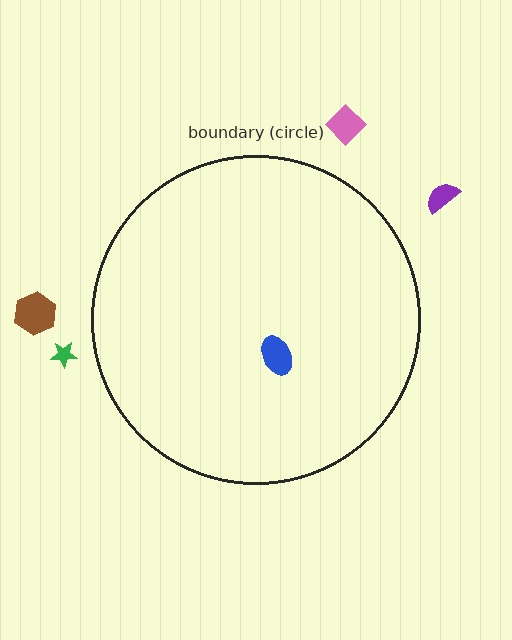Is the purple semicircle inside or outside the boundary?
Outside.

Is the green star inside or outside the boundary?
Outside.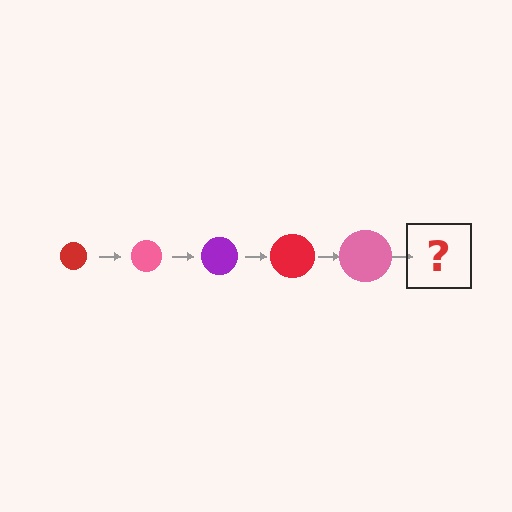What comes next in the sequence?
The next element should be a purple circle, larger than the previous one.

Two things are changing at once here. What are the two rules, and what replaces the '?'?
The two rules are that the circle grows larger each step and the color cycles through red, pink, and purple. The '?' should be a purple circle, larger than the previous one.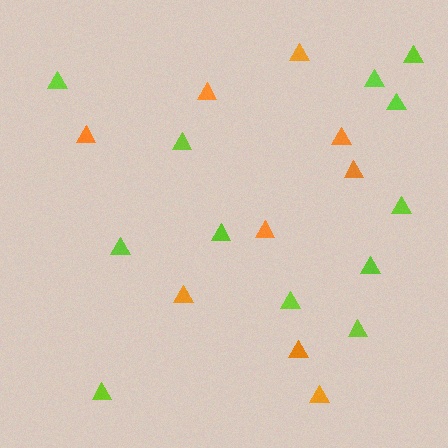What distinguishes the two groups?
There are 2 groups: one group of lime triangles (12) and one group of orange triangles (9).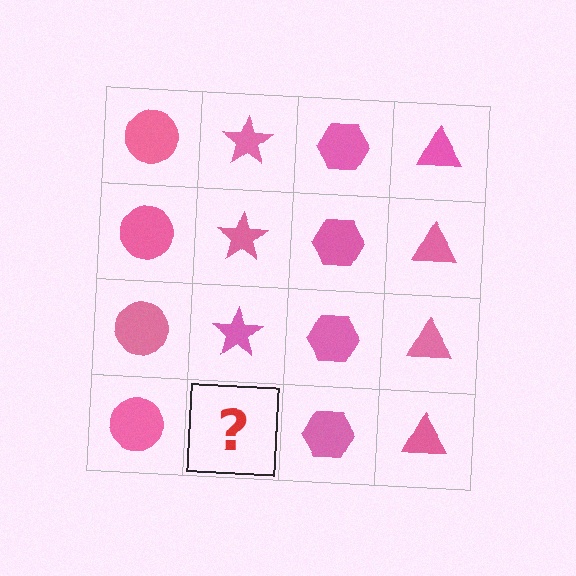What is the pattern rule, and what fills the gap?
The rule is that each column has a consistent shape. The gap should be filled with a pink star.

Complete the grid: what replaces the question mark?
The question mark should be replaced with a pink star.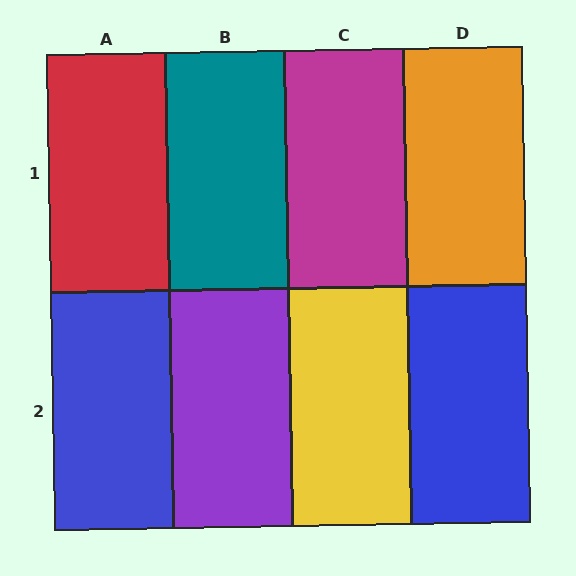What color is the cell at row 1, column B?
Teal.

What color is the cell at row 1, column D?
Orange.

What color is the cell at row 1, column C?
Magenta.